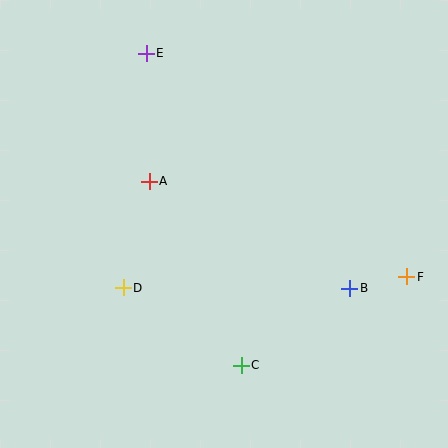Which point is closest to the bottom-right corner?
Point F is closest to the bottom-right corner.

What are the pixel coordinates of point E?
Point E is at (146, 53).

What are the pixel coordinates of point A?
Point A is at (149, 181).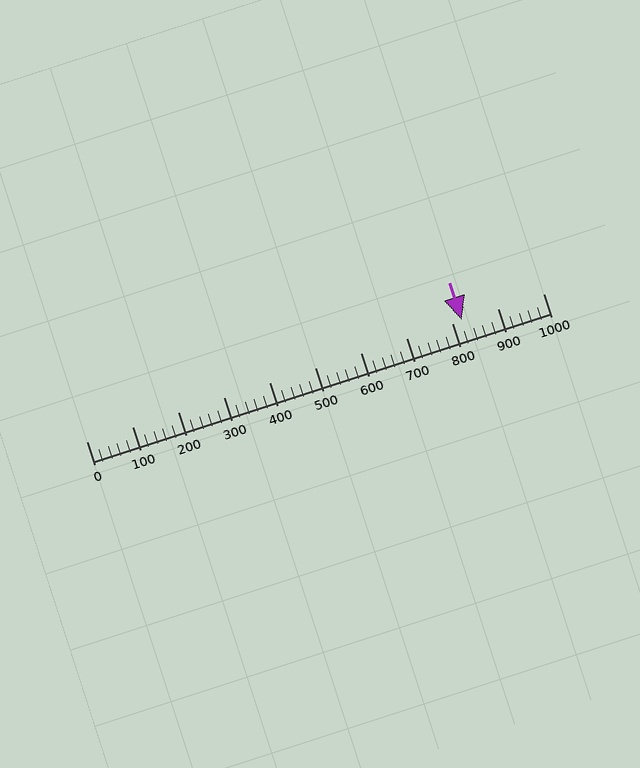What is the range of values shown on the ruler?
The ruler shows values from 0 to 1000.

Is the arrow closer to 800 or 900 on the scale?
The arrow is closer to 800.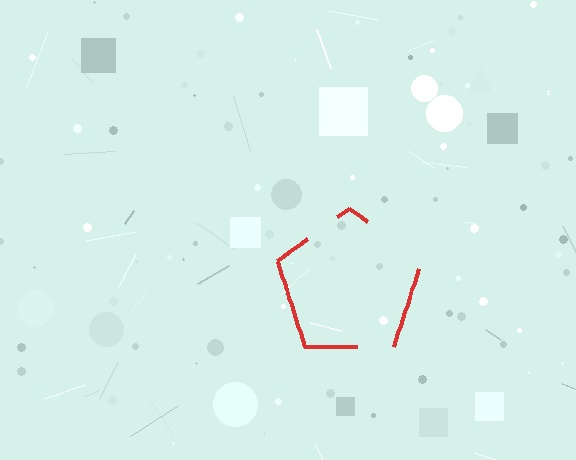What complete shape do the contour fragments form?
The contour fragments form a pentagon.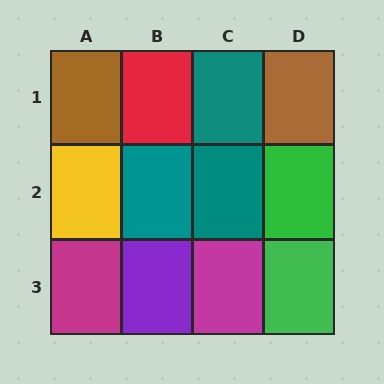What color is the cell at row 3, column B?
Purple.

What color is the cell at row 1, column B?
Red.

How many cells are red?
1 cell is red.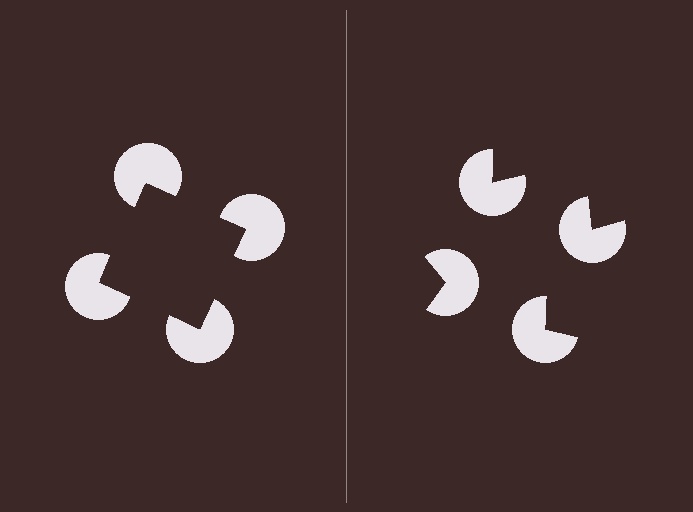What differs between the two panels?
The pac-man discs are positioned identically on both sides; only the wedge orientations differ. On the left they align to a square; on the right they are misaligned.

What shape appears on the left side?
An illusory square.